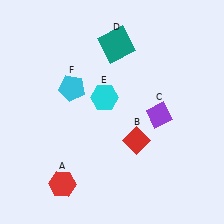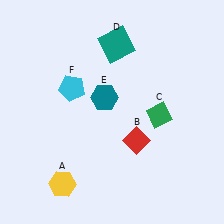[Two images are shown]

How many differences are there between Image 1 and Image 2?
There are 3 differences between the two images.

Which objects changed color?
A changed from red to yellow. C changed from purple to green. E changed from cyan to teal.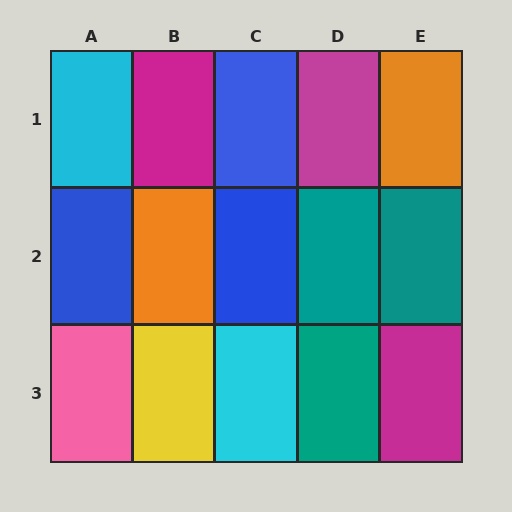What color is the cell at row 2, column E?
Teal.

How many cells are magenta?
3 cells are magenta.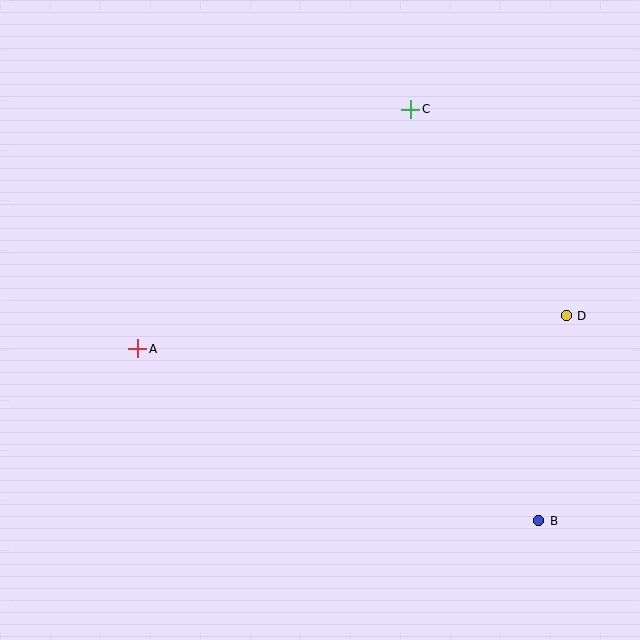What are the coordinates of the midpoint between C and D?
The midpoint between C and D is at (489, 212).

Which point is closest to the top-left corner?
Point A is closest to the top-left corner.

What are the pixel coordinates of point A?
Point A is at (138, 349).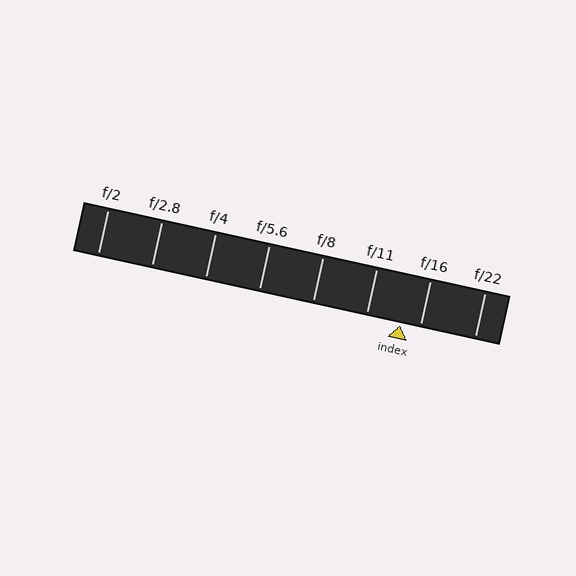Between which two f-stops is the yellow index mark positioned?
The index mark is between f/11 and f/16.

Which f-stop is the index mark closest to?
The index mark is closest to f/16.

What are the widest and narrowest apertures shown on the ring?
The widest aperture shown is f/2 and the narrowest is f/22.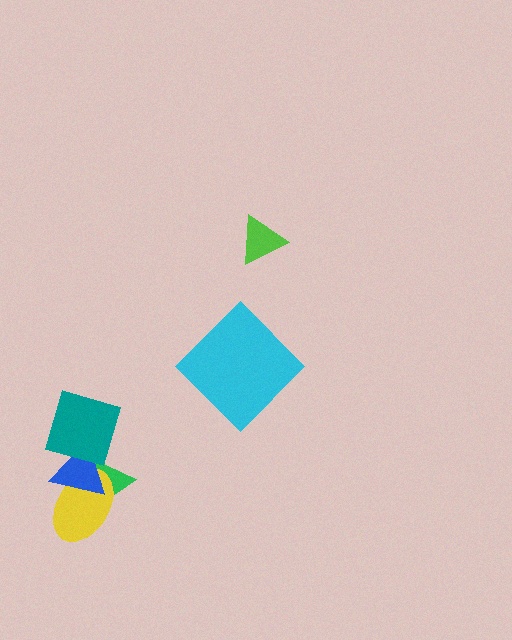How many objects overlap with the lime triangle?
0 objects overlap with the lime triangle.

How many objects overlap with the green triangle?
3 objects overlap with the green triangle.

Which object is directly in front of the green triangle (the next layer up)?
The yellow ellipse is directly in front of the green triangle.